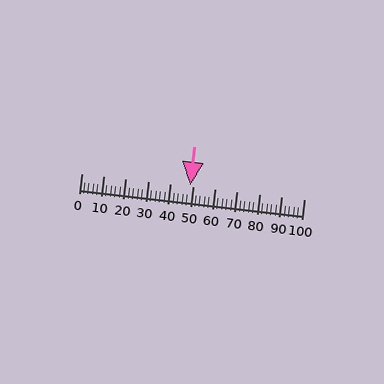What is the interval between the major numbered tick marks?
The major tick marks are spaced 10 units apart.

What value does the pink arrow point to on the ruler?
The pink arrow points to approximately 49.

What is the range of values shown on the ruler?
The ruler shows values from 0 to 100.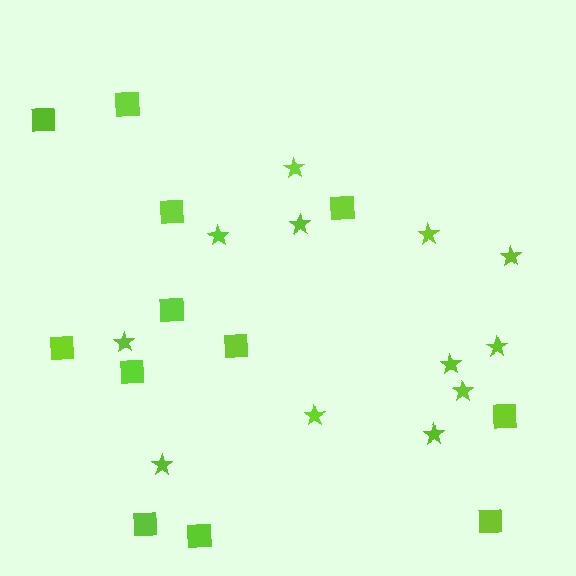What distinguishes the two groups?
There are 2 groups: one group of stars (12) and one group of squares (12).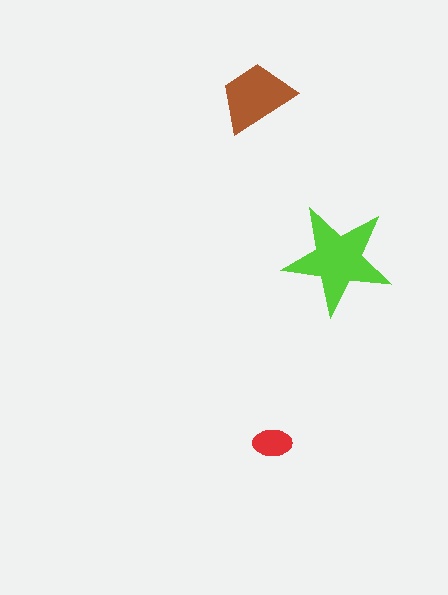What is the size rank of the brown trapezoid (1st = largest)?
2nd.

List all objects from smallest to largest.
The red ellipse, the brown trapezoid, the lime star.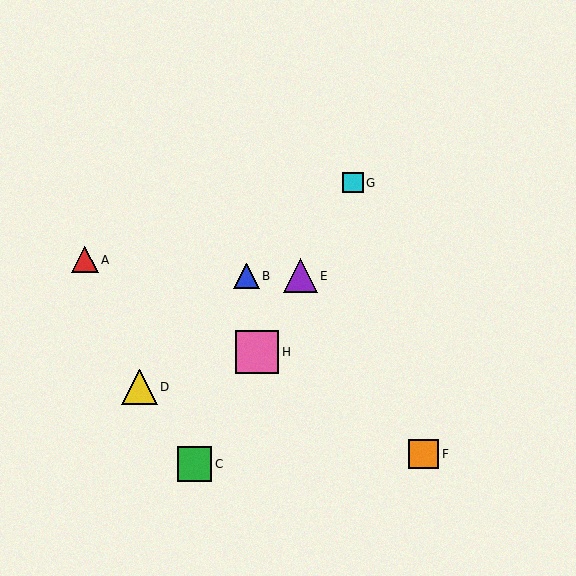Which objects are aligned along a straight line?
Objects C, E, G, H are aligned along a straight line.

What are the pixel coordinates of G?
Object G is at (353, 183).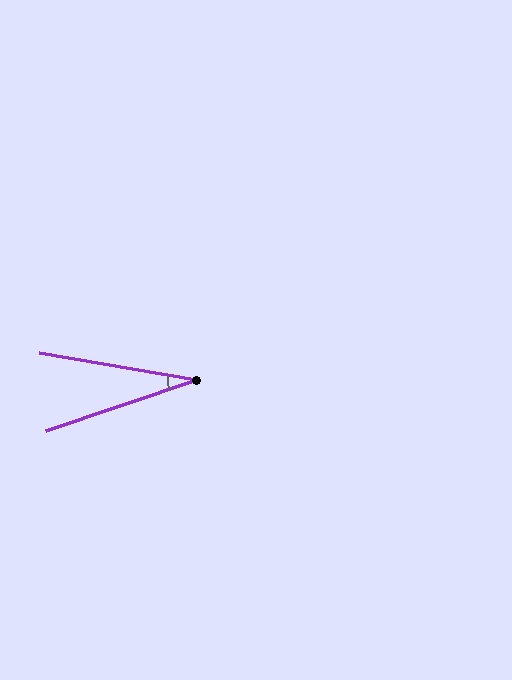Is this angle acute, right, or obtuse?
It is acute.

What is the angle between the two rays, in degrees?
Approximately 28 degrees.